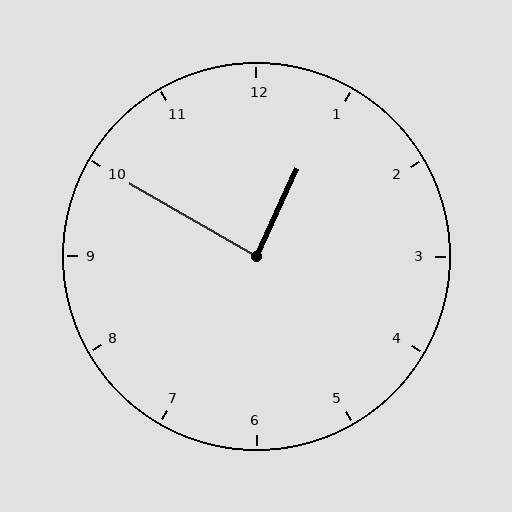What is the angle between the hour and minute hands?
Approximately 85 degrees.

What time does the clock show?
12:50.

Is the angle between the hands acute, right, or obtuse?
It is right.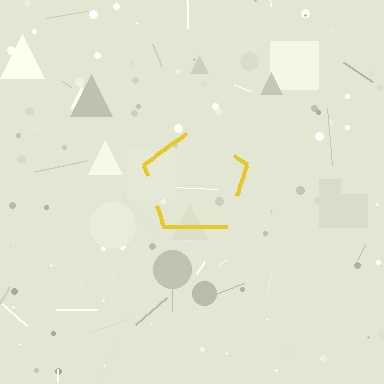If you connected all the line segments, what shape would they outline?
They would outline a pentagon.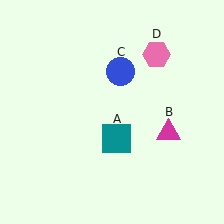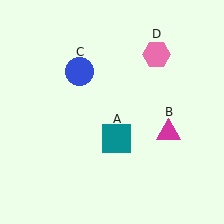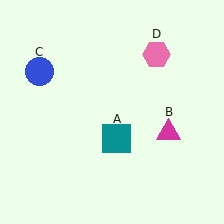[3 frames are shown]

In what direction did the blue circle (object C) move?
The blue circle (object C) moved left.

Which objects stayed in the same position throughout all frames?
Teal square (object A) and magenta triangle (object B) and pink hexagon (object D) remained stationary.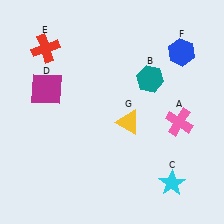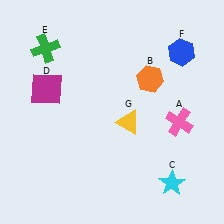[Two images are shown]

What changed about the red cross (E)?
In Image 1, E is red. In Image 2, it changed to green.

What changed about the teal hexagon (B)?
In Image 1, B is teal. In Image 2, it changed to orange.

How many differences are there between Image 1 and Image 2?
There are 2 differences between the two images.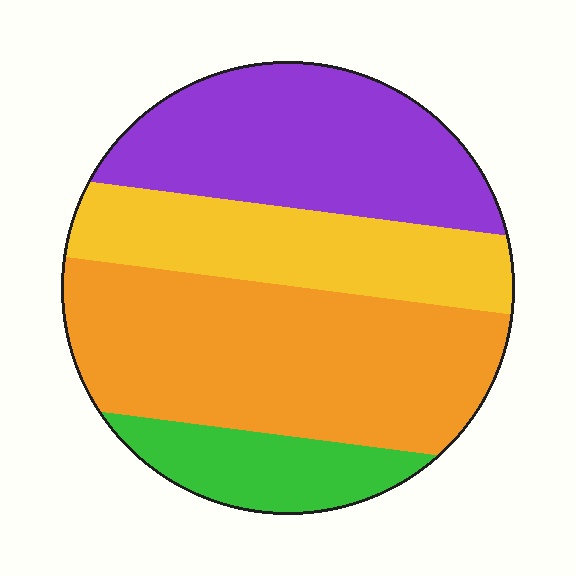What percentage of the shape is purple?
Purple takes up about one quarter (1/4) of the shape.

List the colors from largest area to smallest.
From largest to smallest: orange, purple, yellow, green.